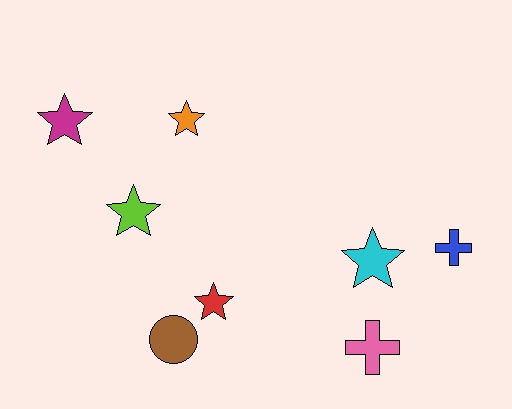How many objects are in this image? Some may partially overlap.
There are 8 objects.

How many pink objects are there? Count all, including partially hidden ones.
There is 1 pink object.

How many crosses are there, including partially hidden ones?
There are 2 crosses.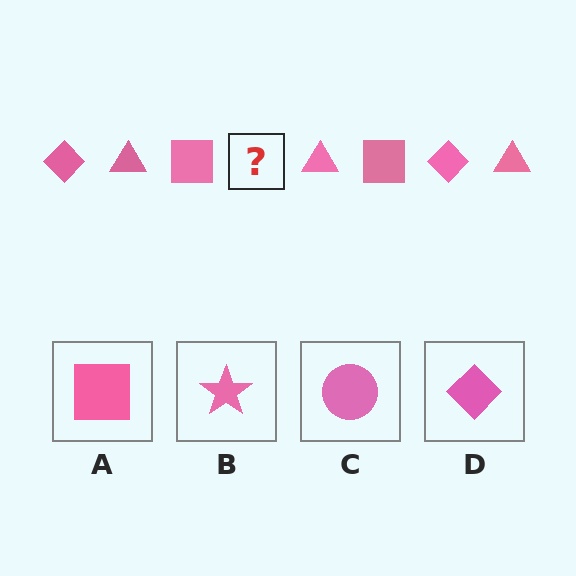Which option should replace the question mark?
Option D.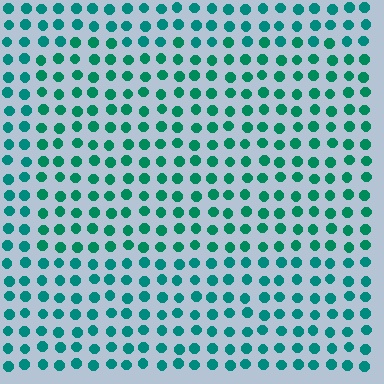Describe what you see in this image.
The image is filled with small teal elements in a uniform arrangement. A rectangle-shaped region is visible where the elements are tinted to a slightly different hue, forming a subtle color boundary.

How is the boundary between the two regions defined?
The boundary is defined purely by a slight shift in hue (about 16 degrees). Spacing, size, and orientation are identical on both sides.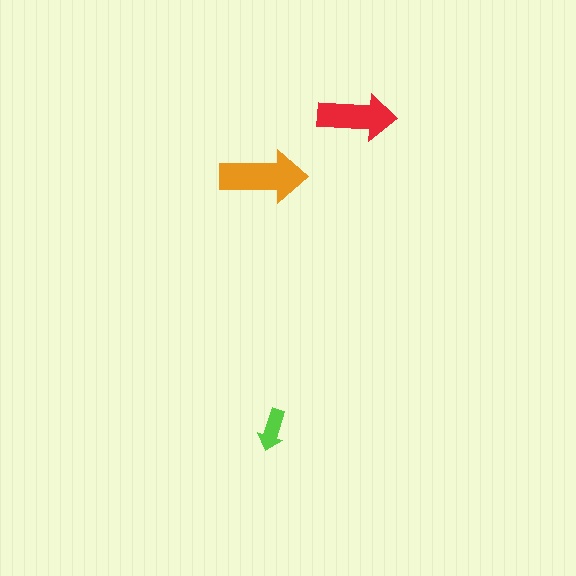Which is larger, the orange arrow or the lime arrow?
The orange one.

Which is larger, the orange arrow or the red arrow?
The orange one.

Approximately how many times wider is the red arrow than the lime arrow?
About 2 times wider.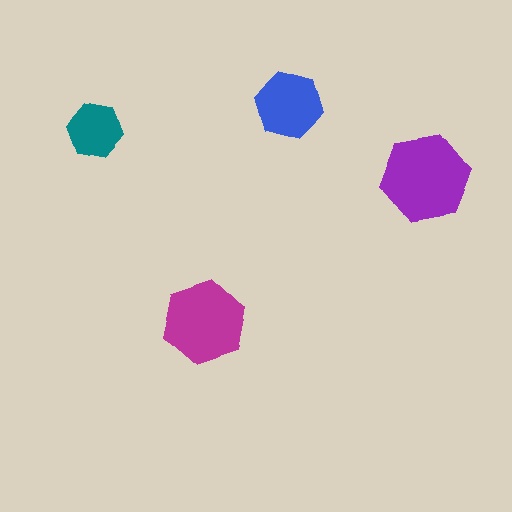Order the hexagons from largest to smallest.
the purple one, the magenta one, the blue one, the teal one.